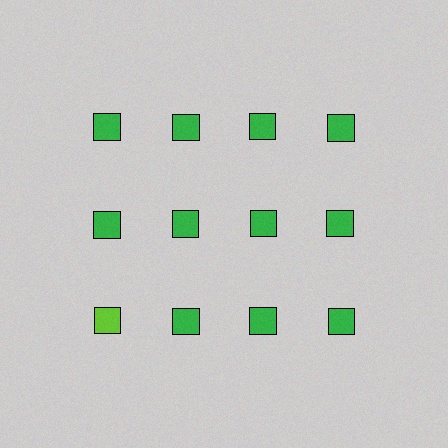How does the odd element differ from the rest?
It has a different color: lime instead of green.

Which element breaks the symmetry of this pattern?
The lime square in the third row, leftmost column breaks the symmetry. All other shapes are green squares.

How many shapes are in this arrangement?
There are 12 shapes arranged in a grid pattern.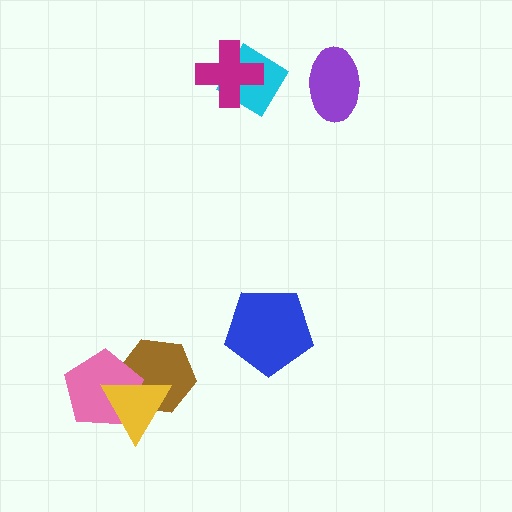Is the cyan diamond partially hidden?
Yes, it is partially covered by another shape.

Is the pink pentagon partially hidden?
Yes, it is partially covered by another shape.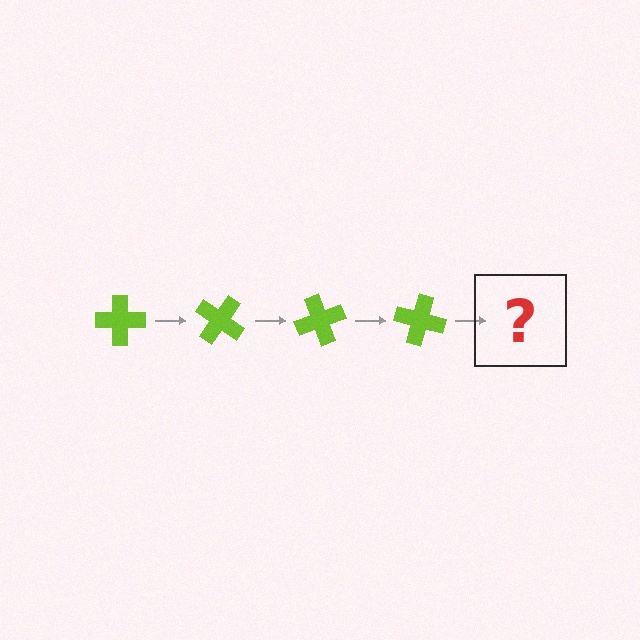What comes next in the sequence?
The next element should be a lime cross rotated 140 degrees.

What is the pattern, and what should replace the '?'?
The pattern is that the cross rotates 35 degrees each step. The '?' should be a lime cross rotated 140 degrees.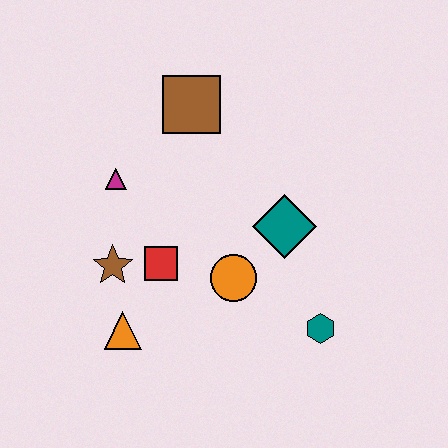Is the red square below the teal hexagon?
No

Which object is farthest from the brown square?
The teal hexagon is farthest from the brown square.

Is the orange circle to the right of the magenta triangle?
Yes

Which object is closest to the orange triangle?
The brown star is closest to the orange triangle.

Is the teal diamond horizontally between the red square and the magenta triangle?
No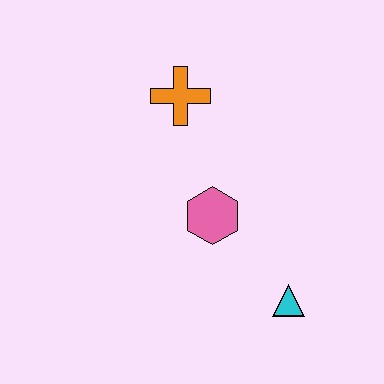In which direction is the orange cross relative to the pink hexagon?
The orange cross is above the pink hexagon.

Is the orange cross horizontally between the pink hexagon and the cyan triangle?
No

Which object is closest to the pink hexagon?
The cyan triangle is closest to the pink hexagon.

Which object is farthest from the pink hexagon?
The orange cross is farthest from the pink hexagon.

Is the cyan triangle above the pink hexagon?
No